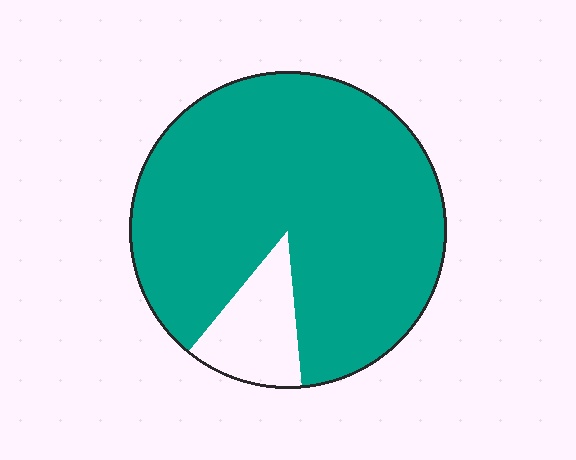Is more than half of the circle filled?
Yes.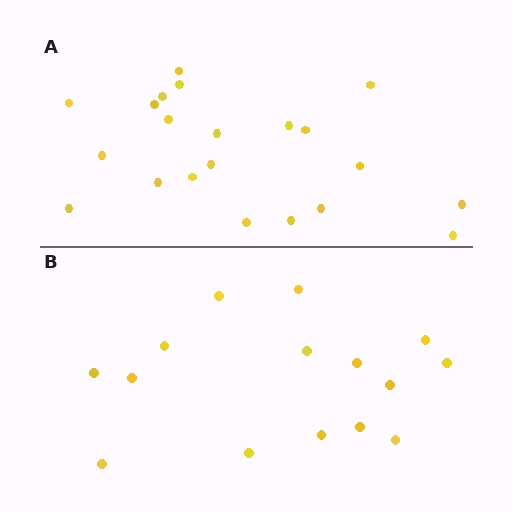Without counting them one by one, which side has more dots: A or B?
Region A (the top region) has more dots.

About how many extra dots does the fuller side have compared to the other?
Region A has about 6 more dots than region B.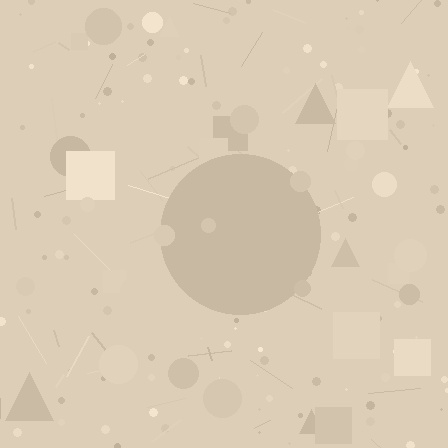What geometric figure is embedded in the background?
A circle is embedded in the background.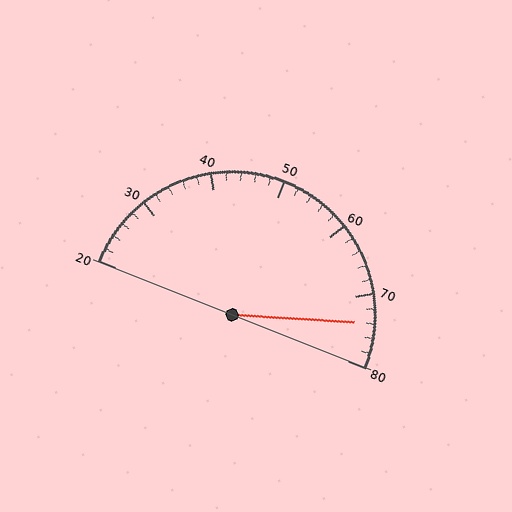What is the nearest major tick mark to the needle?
The nearest major tick mark is 70.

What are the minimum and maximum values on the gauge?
The gauge ranges from 20 to 80.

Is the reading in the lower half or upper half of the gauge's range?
The reading is in the upper half of the range (20 to 80).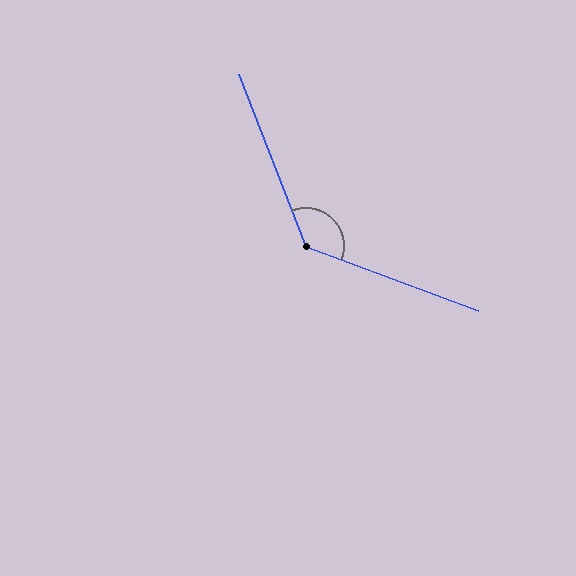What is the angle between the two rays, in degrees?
Approximately 132 degrees.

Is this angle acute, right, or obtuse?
It is obtuse.